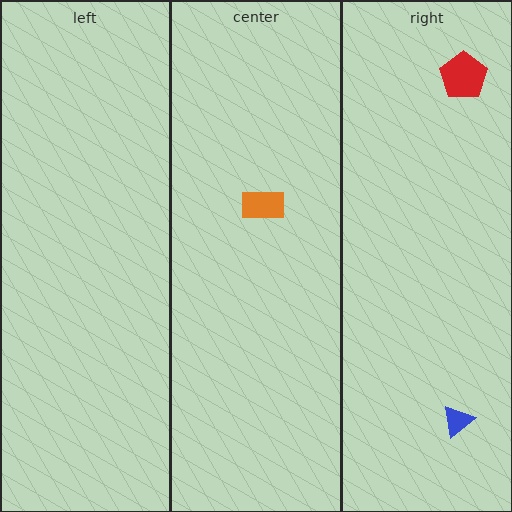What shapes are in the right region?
The red pentagon, the blue triangle.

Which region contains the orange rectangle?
The center region.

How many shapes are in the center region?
1.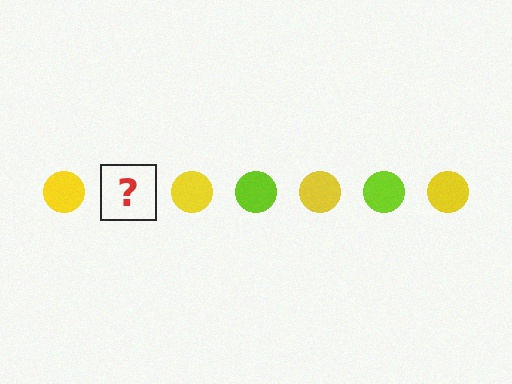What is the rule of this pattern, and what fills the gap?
The rule is that the pattern cycles through yellow, lime circles. The gap should be filled with a lime circle.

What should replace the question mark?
The question mark should be replaced with a lime circle.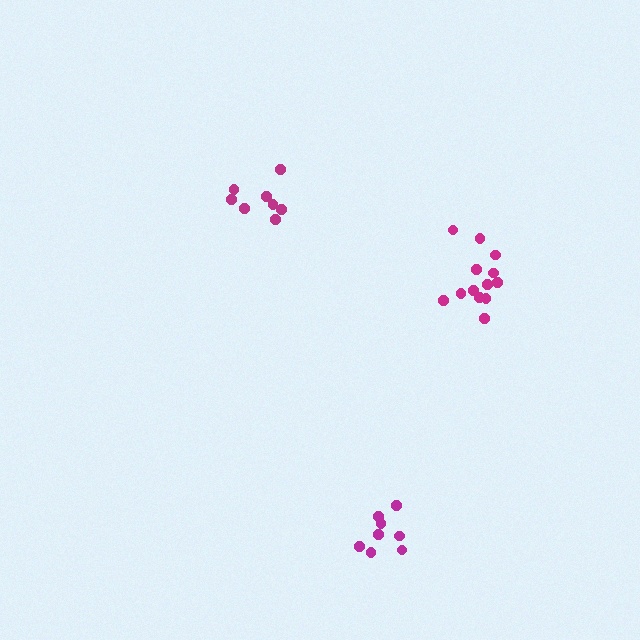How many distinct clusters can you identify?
There are 3 distinct clusters.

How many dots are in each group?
Group 1: 8 dots, Group 2: 13 dots, Group 3: 8 dots (29 total).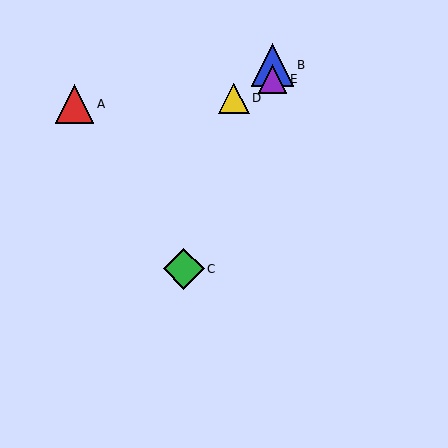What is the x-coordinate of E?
Object E is at x≈272.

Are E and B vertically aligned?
Yes, both are at x≈272.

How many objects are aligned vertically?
2 objects (B, E) are aligned vertically.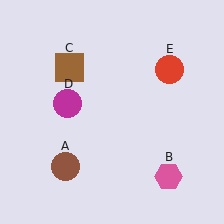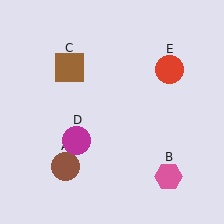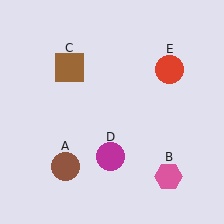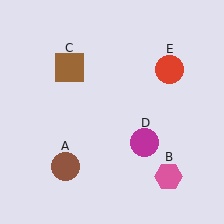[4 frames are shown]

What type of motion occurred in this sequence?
The magenta circle (object D) rotated counterclockwise around the center of the scene.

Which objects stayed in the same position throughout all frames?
Brown circle (object A) and pink hexagon (object B) and brown square (object C) and red circle (object E) remained stationary.